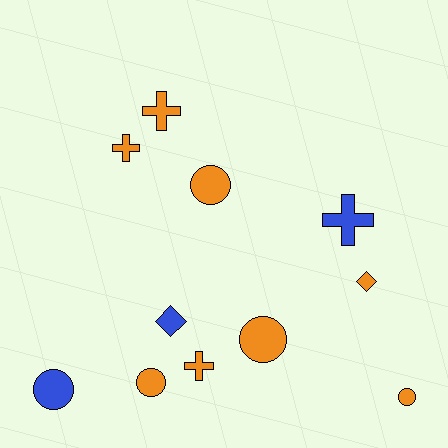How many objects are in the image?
There are 11 objects.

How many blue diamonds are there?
There is 1 blue diamond.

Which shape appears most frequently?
Circle, with 5 objects.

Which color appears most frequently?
Orange, with 8 objects.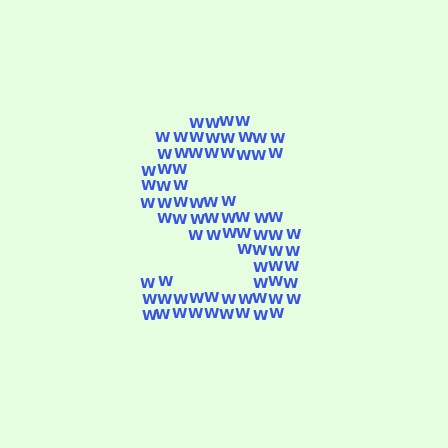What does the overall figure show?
The overall figure shows the letter S.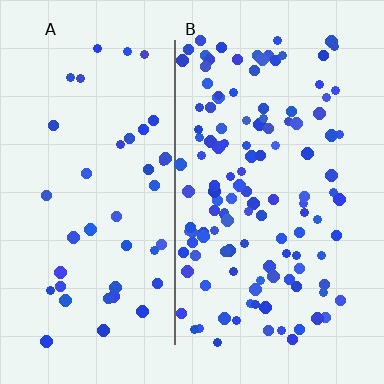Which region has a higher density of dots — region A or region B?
B (the right).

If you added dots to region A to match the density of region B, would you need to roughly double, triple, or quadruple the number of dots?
Approximately triple.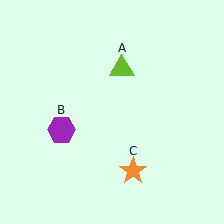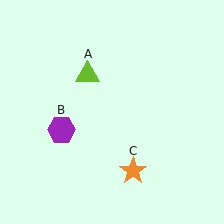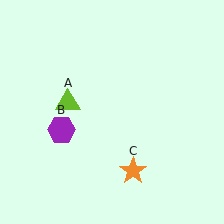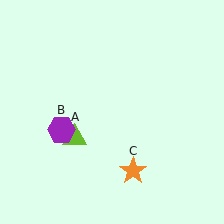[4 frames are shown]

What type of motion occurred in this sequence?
The lime triangle (object A) rotated counterclockwise around the center of the scene.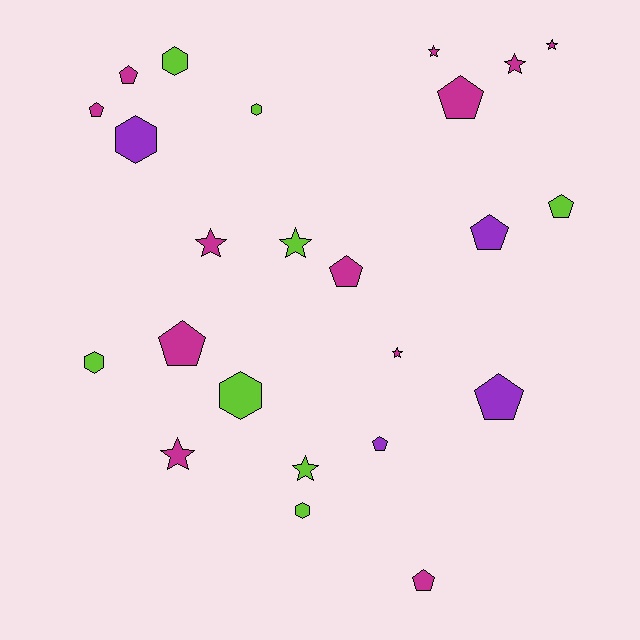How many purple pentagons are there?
There are 3 purple pentagons.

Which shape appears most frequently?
Pentagon, with 10 objects.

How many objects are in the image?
There are 24 objects.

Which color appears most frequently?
Magenta, with 12 objects.